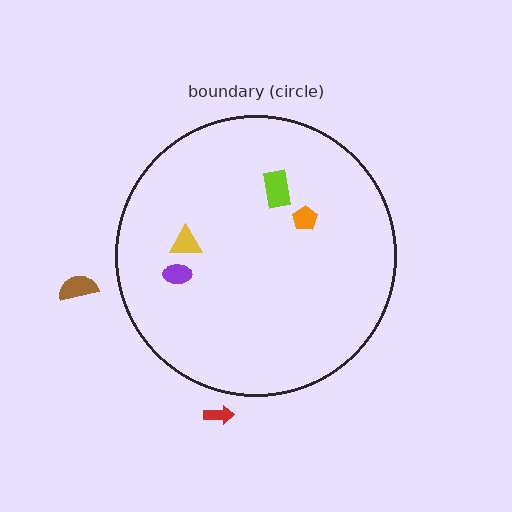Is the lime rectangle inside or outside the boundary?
Inside.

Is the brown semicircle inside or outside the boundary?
Outside.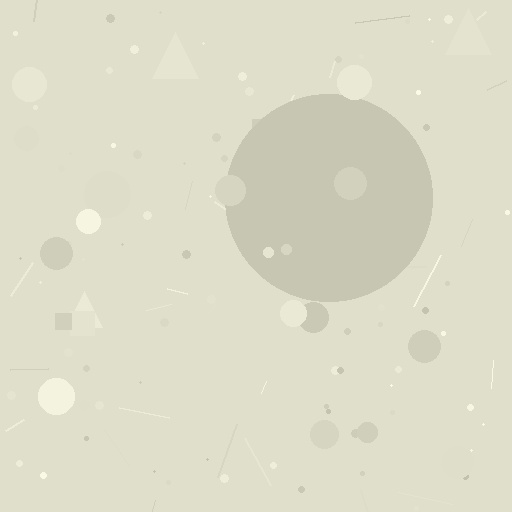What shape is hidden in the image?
A circle is hidden in the image.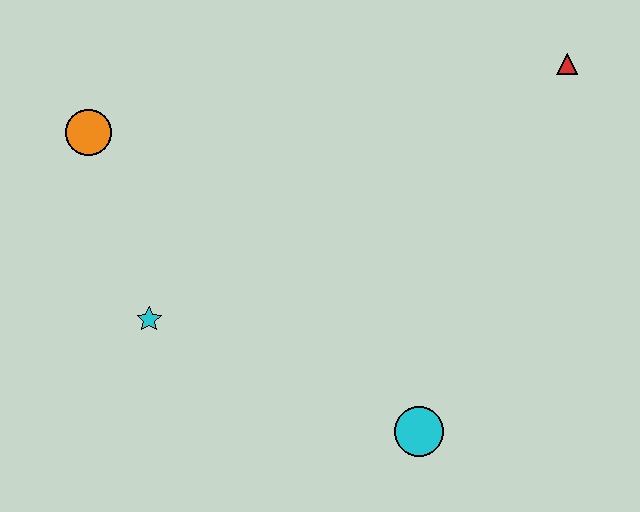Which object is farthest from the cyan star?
The red triangle is farthest from the cyan star.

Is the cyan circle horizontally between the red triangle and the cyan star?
Yes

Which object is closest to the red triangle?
The cyan circle is closest to the red triangle.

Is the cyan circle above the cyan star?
No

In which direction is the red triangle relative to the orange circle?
The red triangle is to the right of the orange circle.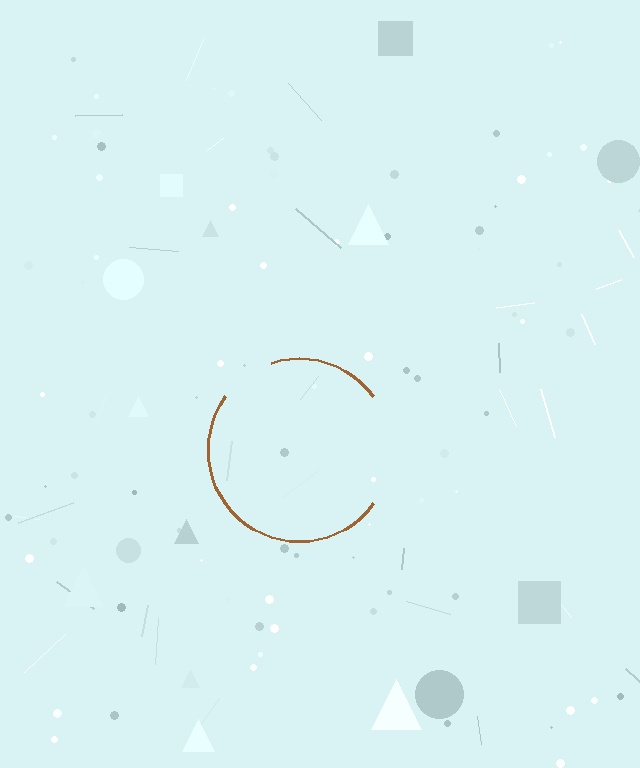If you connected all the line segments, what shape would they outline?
They would outline a circle.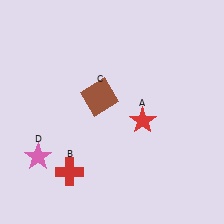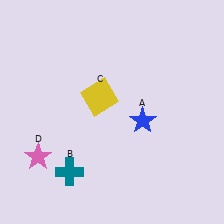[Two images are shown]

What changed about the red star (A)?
In Image 1, A is red. In Image 2, it changed to blue.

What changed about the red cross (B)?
In Image 1, B is red. In Image 2, it changed to teal.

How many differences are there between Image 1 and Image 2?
There are 3 differences between the two images.